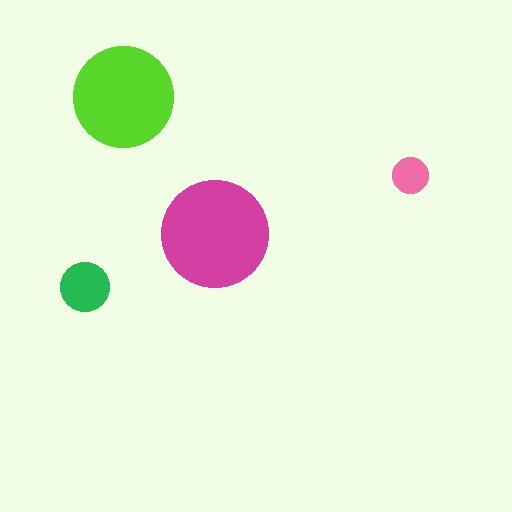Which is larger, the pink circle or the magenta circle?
The magenta one.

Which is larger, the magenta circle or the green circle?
The magenta one.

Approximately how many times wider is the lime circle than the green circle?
About 2 times wider.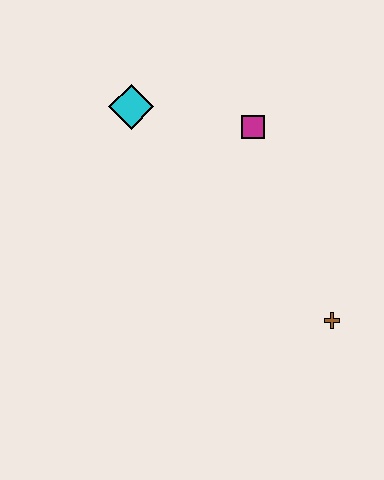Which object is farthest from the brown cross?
The cyan diamond is farthest from the brown cross.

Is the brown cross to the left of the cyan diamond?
No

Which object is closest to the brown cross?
The magenta square is closest to the brown cross.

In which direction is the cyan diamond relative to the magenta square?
The cyan diamond is to the left of the magenta square.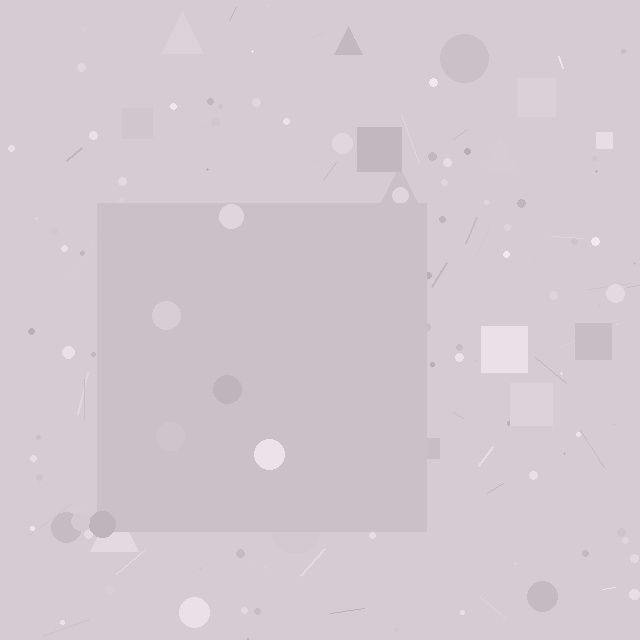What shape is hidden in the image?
A square is hidden in the image.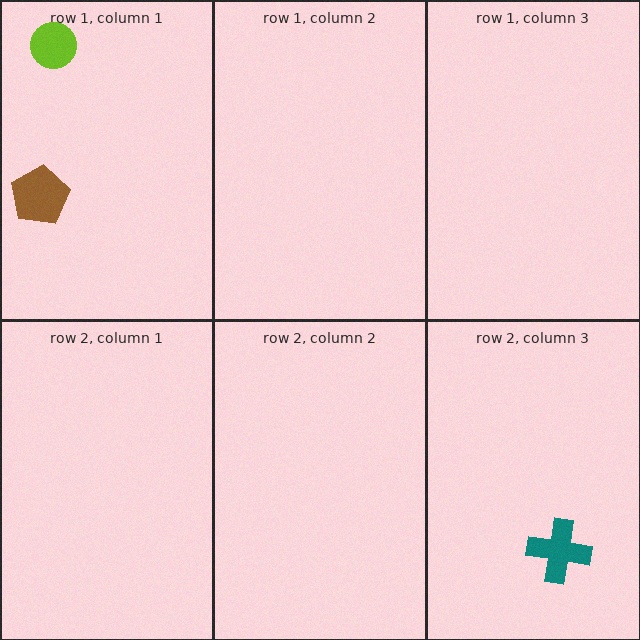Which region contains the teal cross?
The row 2, column 3 region.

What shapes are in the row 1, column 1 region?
The lime circle, the brown pentagon.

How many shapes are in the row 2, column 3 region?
1.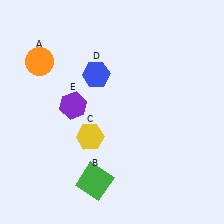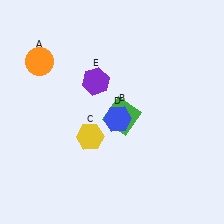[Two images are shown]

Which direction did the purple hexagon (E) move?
The purple hexagon (E) moved up.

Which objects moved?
The objects that moved are: the green square (B), the blue hexagon (D), the purple hexagon (E).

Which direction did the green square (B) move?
The green square (B) moved up.